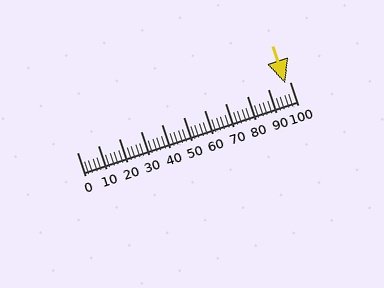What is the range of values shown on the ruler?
The ruler shows values from 0 to 100.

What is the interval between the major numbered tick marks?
The major tick marks are spaced 10 units apart.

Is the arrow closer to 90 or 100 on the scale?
The arrow is closer to 100.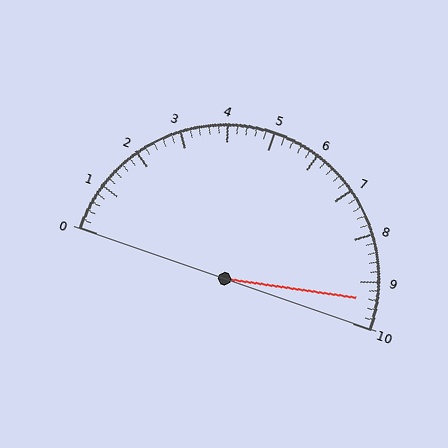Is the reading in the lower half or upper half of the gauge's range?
The reading is in the upper half of the range (0 to 10).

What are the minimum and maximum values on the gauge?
The gauge ranges from 0 to 10.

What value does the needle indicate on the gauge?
The needle indicates approximately 9.4.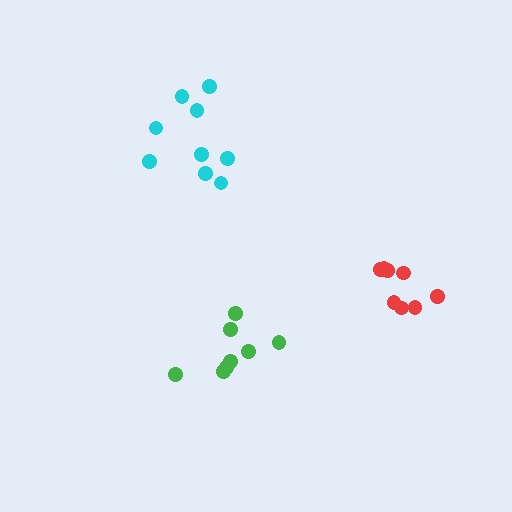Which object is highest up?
The cyan cluster is topmost.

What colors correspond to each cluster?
The clusters are colored: red, green, cyan.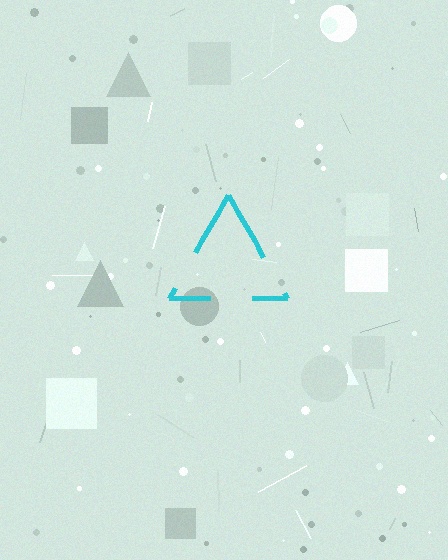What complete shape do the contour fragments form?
The contour fragments form a triangle.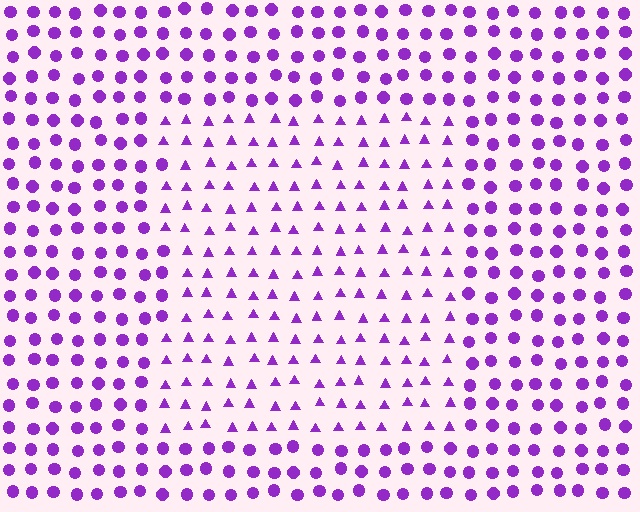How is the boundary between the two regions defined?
The boundary is defined by a change in element shape: triangles inside vs. circles outside. All elements share the same color and spacing.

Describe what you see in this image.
The image is filled with small purple elements arranged in a uniform grid. A rectangle-shaped region contains triangles, while the surrounding area contains circles. The boundary is defined purely by the change in element shape.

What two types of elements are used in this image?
The image uses triangles inside the rectangle region and circles outside it.